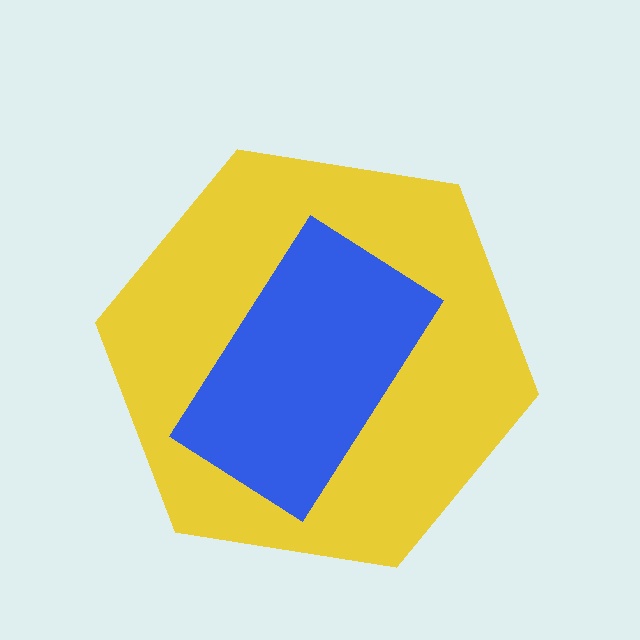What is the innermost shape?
The blue rectangle.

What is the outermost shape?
The yellow hexagon.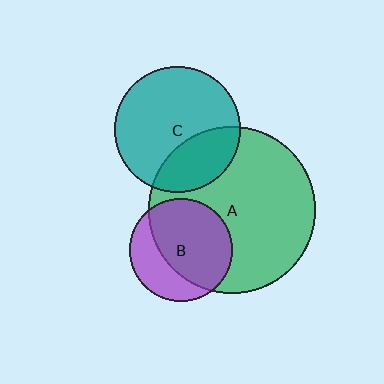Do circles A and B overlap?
Yes.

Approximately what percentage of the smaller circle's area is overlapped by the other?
Approximately 65%.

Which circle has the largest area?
Circle A (green).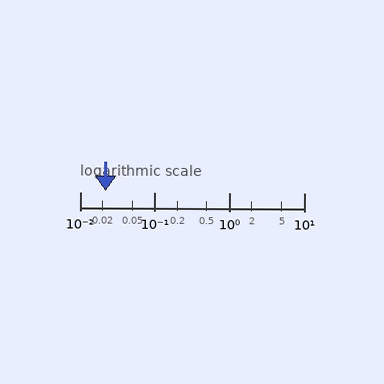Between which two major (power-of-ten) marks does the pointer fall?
The pointer is between 0.01 and 0.1.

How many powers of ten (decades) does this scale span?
The scale spans 3 decades, from 0.01 to 10.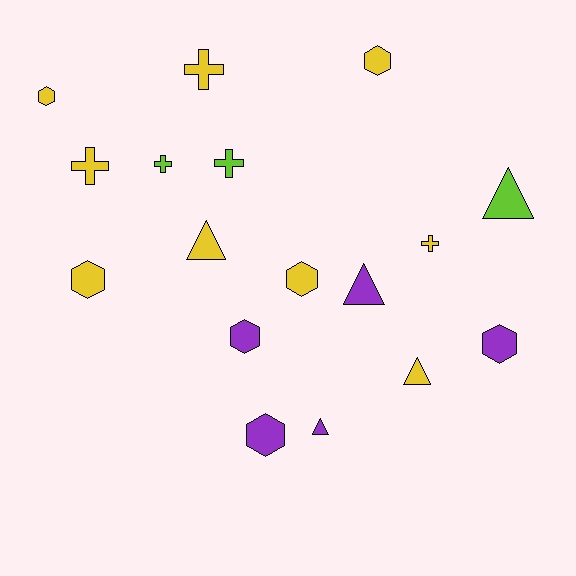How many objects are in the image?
There are 17 objects.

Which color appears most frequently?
Yellow, with 9 objects.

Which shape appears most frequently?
Hexagon, with 7 objects.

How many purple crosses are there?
There are no purple crosses.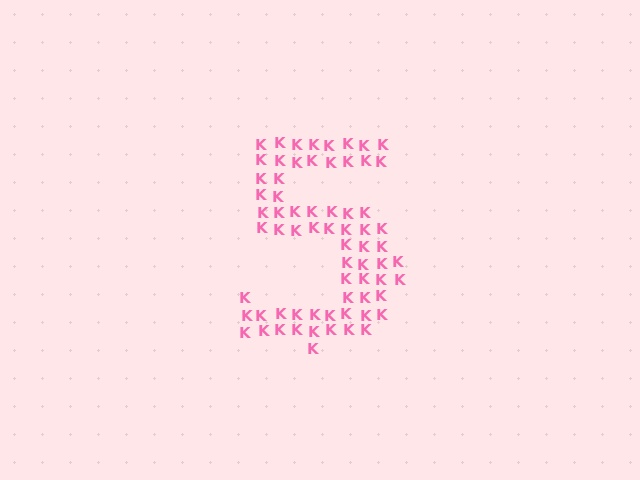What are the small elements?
The small elements are letter K's.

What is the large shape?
The large shape is the digit 5.